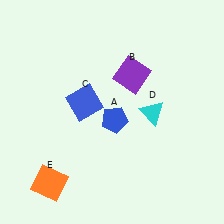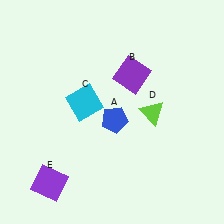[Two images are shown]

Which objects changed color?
C changed from blue to cyan. D changed from cyan to lime. E changed from orange to purple.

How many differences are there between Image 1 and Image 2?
There are 3 differences between the two images.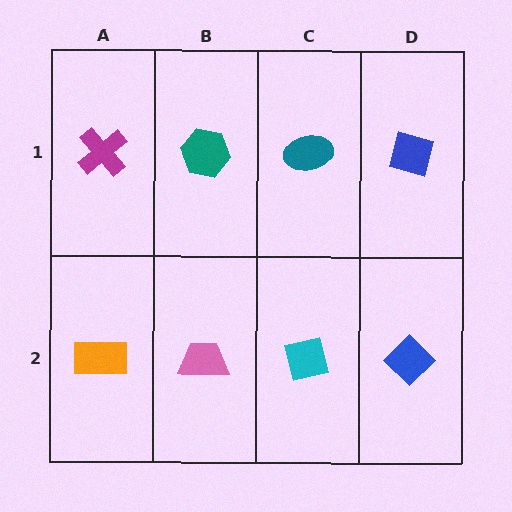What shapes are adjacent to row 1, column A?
An orange rectangle (row 2, column A), a teal hexagon (row 1, column B).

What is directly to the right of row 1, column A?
A teal hexagon.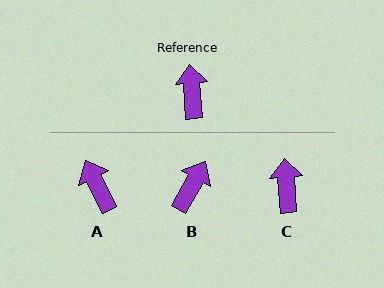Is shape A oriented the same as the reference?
No, it is off by about 22 degrees.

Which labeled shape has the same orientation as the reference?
C.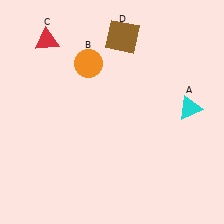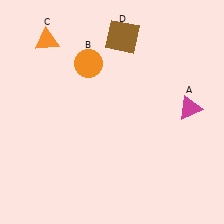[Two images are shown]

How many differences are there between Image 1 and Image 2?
There are 2 differences between the two images.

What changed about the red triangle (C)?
In Image 1, C is red. In Image 2, it changed to orange.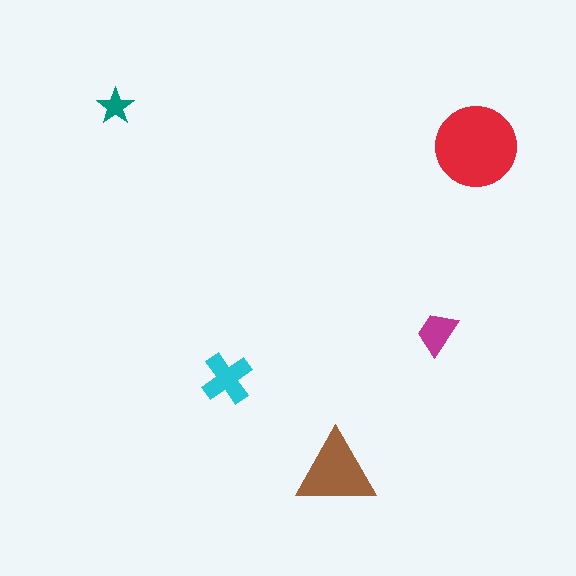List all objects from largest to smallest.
The red circle, the brown triangle, the cyan cross, the magenta trapezoid, the teal star.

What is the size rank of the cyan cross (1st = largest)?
3rd.